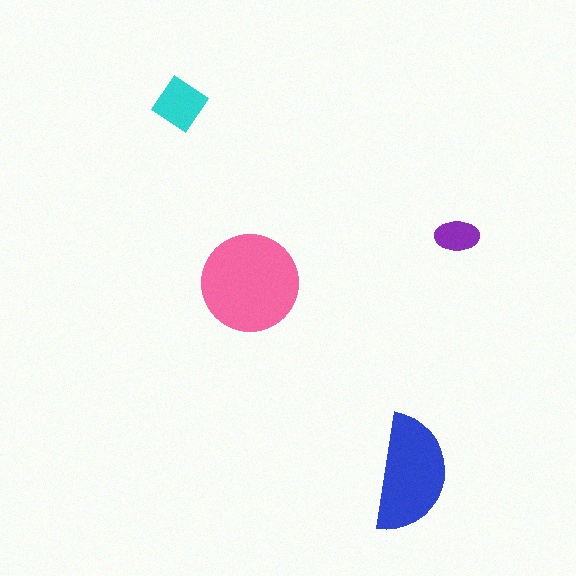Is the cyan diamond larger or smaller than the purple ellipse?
Larger.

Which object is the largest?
The pink circle.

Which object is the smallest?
The purple ellipse.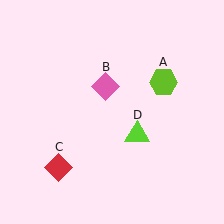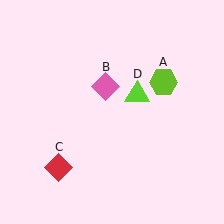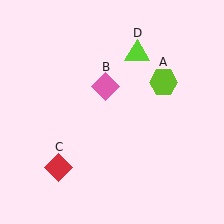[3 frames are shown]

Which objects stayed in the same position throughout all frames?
Lime hexagon (object A) and pink diamond (object B) and red diamond (object C) remained stationary.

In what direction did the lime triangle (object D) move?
The lime triangle (object D) moved up.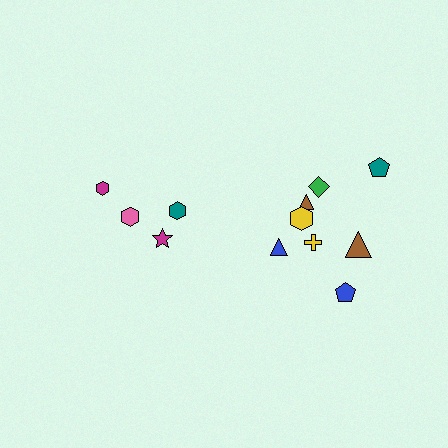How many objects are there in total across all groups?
There are 12 objects.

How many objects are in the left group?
There are 4 objects.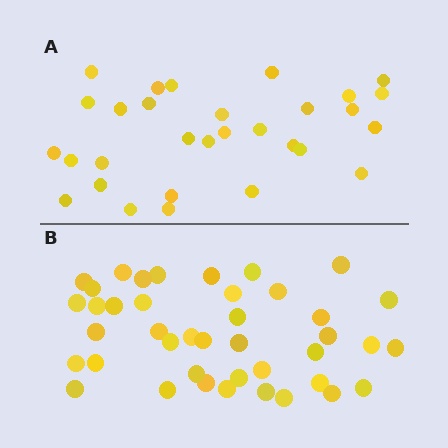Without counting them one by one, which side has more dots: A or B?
Region B (the bottom region) has more dots.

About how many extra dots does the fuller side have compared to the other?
Region B has roughly 12 or so more dots than region A.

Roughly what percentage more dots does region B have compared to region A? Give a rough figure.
About 35% more.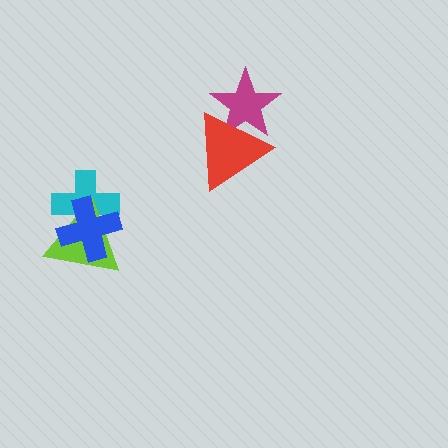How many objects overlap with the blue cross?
2 objects overlap with the blue cross.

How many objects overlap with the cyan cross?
2 objects overlap with the cyan cross.